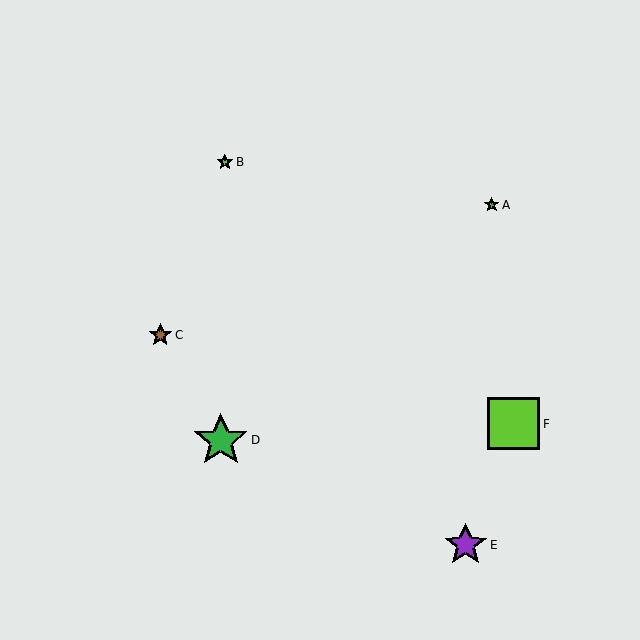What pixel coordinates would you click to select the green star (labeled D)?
Click at (221, 440) to select the green star D.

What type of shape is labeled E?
Shape E is a purple star.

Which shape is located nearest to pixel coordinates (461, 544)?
The purple star (labeled E) at (466, 545) is nearest to that location.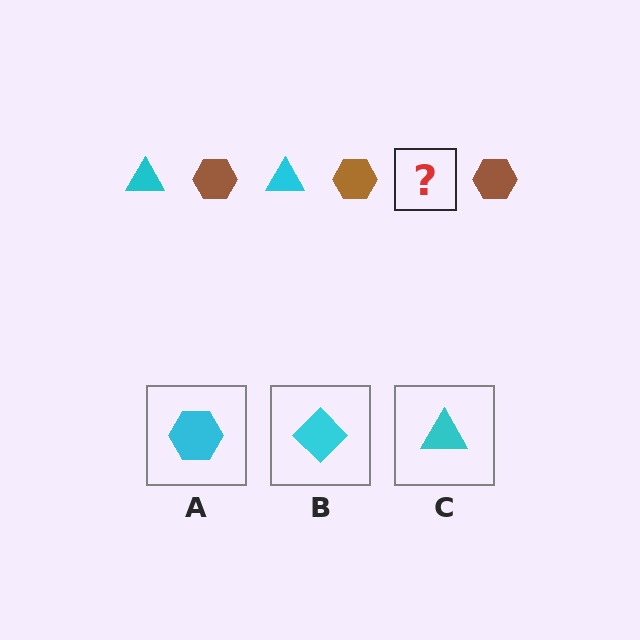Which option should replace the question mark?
Option C.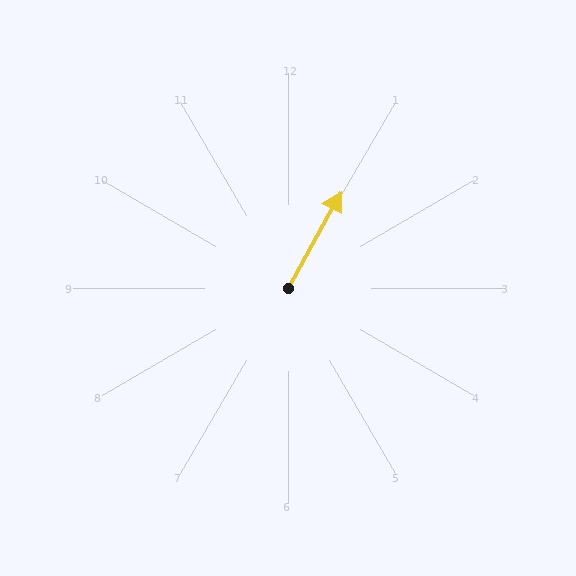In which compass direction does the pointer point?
Northeast.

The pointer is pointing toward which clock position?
Roughly 1 o'clock.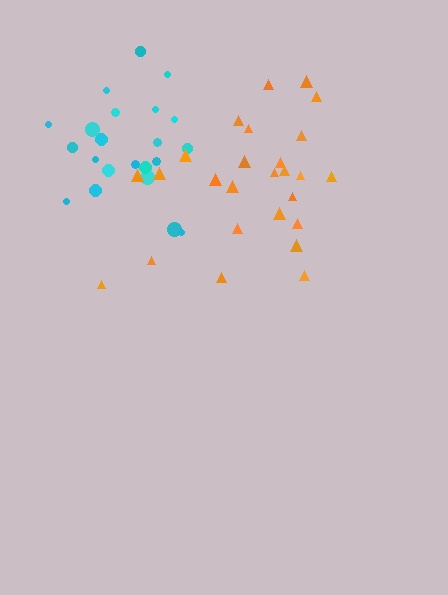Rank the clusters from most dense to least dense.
cyan, orange.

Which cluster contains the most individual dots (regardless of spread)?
Orange (26).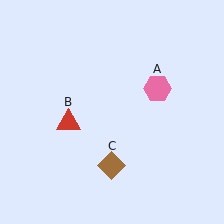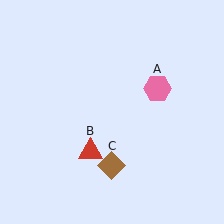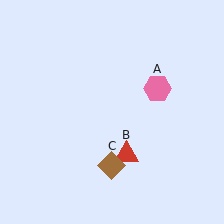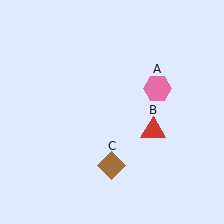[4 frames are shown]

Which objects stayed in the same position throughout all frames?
Pink hexagon (object A) and brown diamond (object C) remained stationary.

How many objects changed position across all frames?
1 object changed position: red triangle (object B).